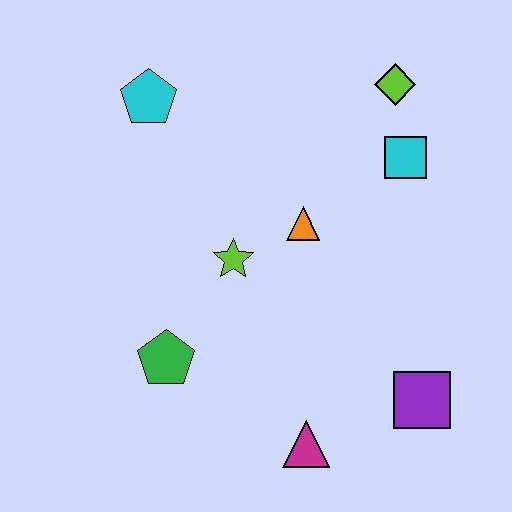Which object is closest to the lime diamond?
The cyan square is closest to the lime diamond.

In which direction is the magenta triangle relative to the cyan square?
The magenta triangle is below the cyan square.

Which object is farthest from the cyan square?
The green pentagon is farthest from the cyan square.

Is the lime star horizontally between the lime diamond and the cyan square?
No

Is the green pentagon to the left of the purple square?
Yes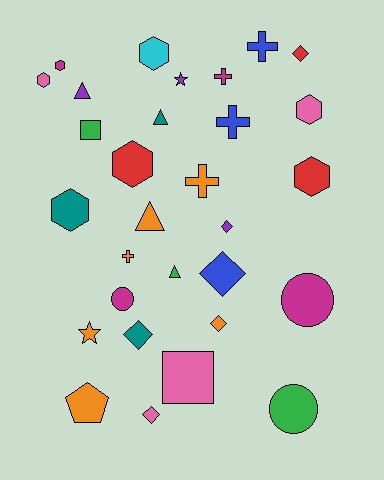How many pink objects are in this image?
There are 4 pink objects.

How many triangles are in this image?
There are 4 triangles.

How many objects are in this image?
There are 30 objects.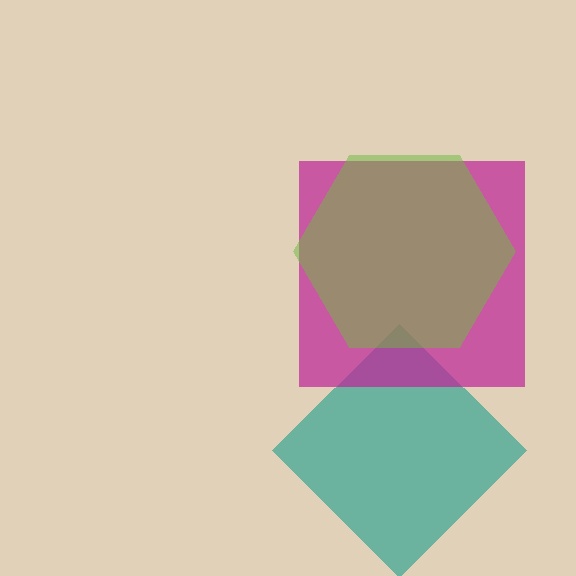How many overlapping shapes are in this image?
There are 3 overlapping shapes in the image.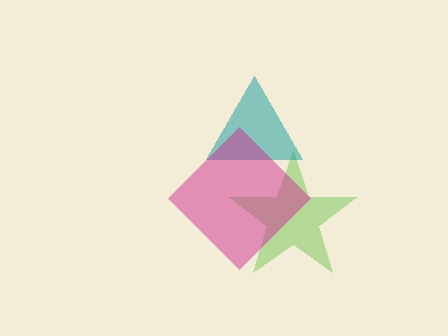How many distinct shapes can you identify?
There are 3 distinct shapes: a lime star, a teal triangle, a magenta diamond.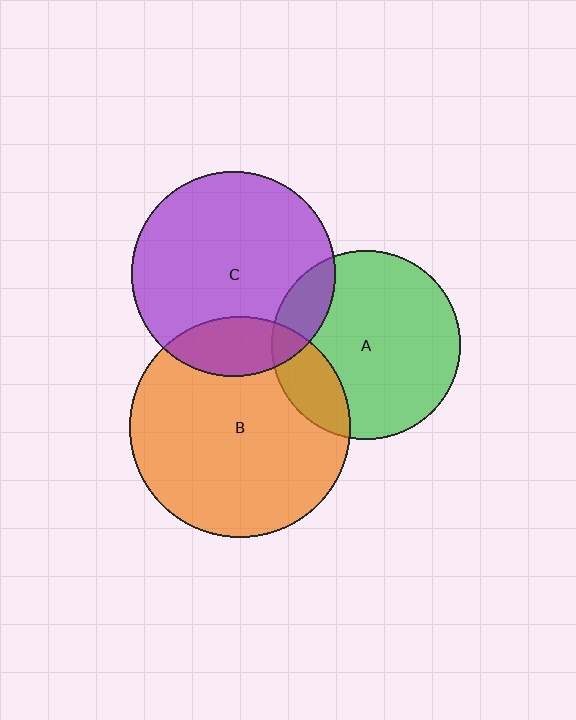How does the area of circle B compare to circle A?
Approximately 1.4 times.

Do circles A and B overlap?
Yes.